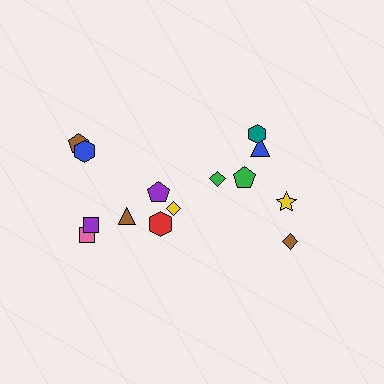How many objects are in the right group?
There are 6 objects.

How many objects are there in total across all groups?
There are 14 objects.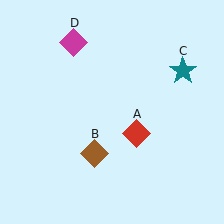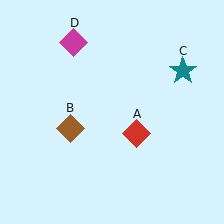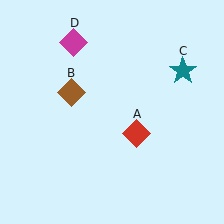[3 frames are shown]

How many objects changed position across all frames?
1 object changed position: brown diamond (object B).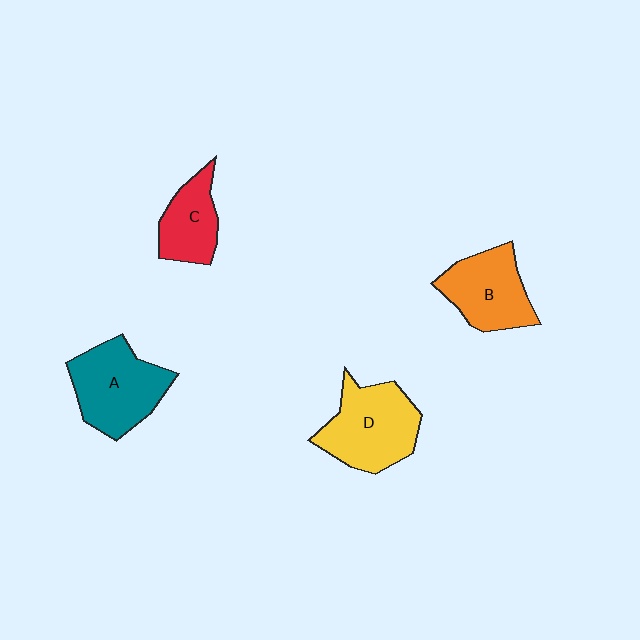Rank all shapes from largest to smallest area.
From largest to smallest: D (yellow), A (teal), B (orange), C (red).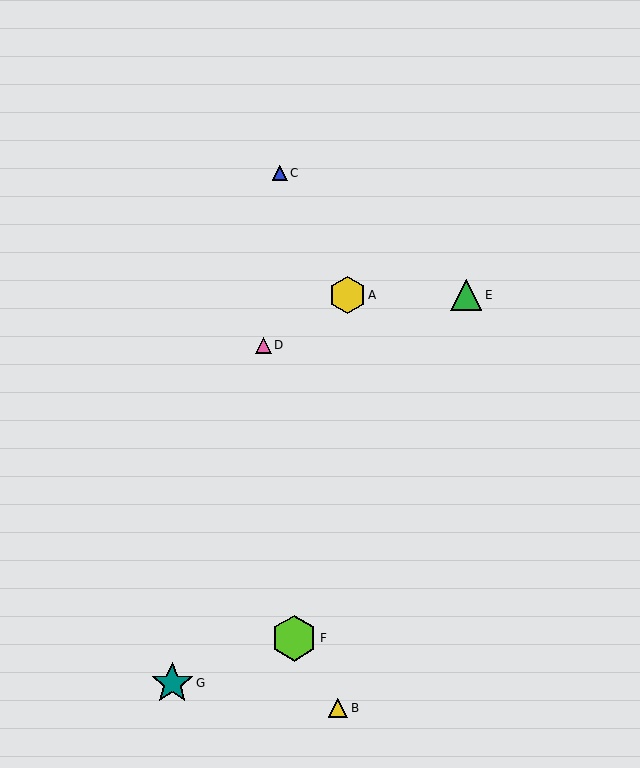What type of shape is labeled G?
Shape G is a teal star.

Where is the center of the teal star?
The center of the teal star is at (172, 683).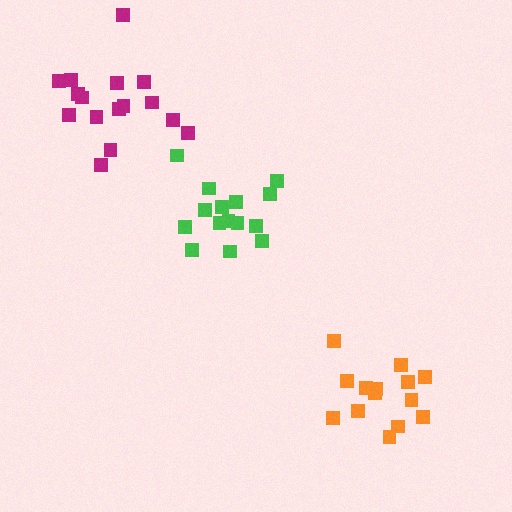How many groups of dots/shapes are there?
There are 3 groups.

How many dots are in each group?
Group 1: 14 dots, Group 2: 15 dots, Group 3: 16 dots (45 total).